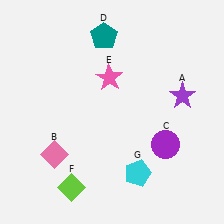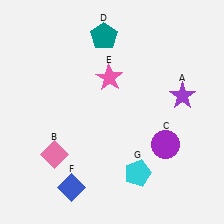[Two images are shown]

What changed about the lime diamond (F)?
In Image 1, F is lime. In Image 2, it changed to blue.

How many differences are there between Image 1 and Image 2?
There is 1 difference between the two images.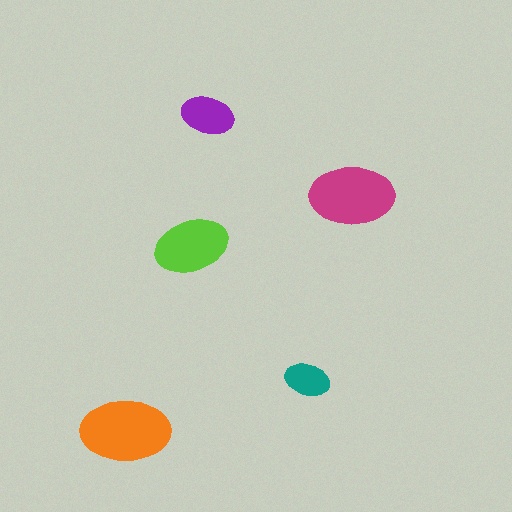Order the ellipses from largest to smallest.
the orange one, the magenta one, the lime one, the purple one, the teal one.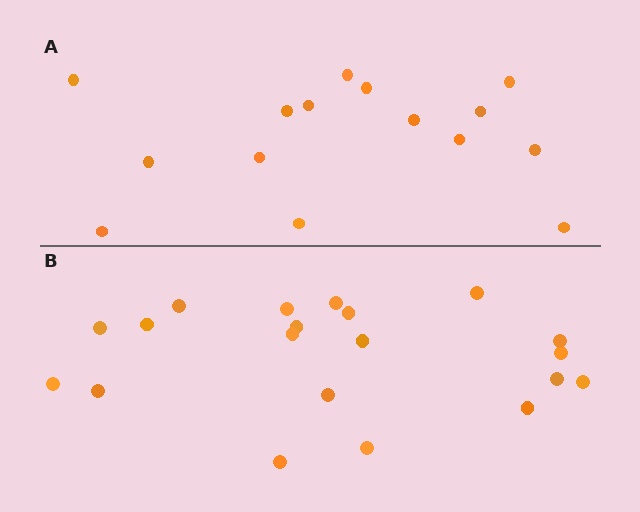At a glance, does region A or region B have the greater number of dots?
Region B (the bottom region) has more dots.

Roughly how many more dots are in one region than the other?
Region B has about 5 more dots than region A.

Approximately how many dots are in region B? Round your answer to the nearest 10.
About 20 dots.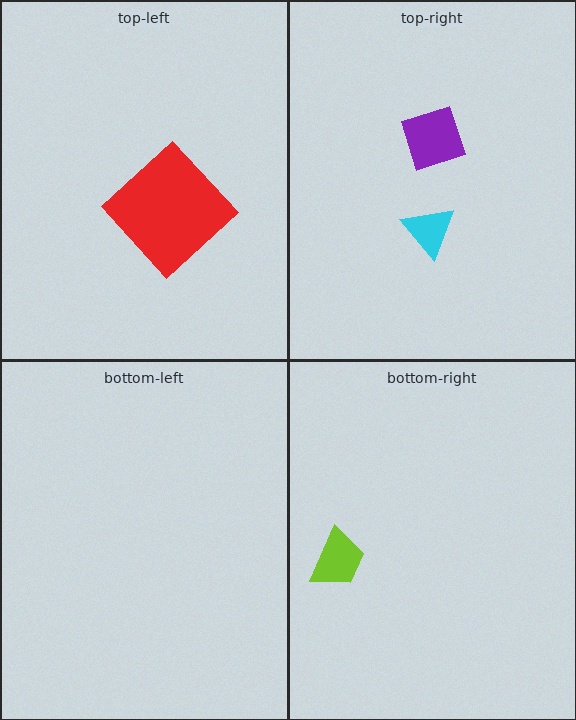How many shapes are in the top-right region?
2.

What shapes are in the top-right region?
The cyan triangle, the purple diamond.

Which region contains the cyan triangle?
The top-right region.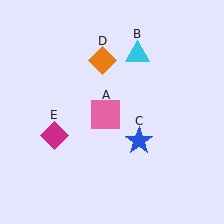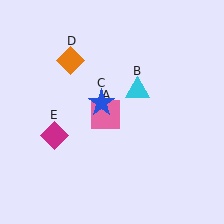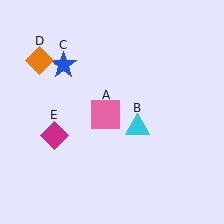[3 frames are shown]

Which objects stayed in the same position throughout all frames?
Pink square (object A) and magenta diamond (object E) remained stationary.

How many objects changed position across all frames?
3 objects changed position: cyan triangle (object B), blue star (object C), orange diamond (object D).